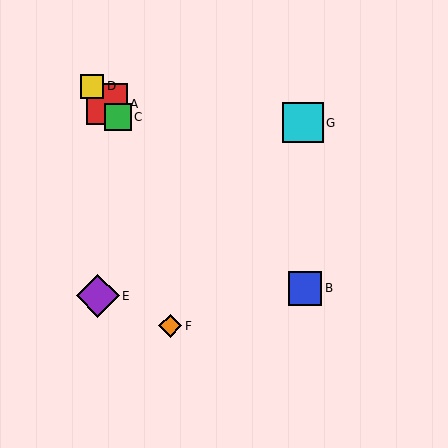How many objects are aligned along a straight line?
3 objects (A, C, D) are aligned along a straight line.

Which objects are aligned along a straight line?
Objects A, C, D are aligned along a straight line.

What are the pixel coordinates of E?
Object E is at (98, 296).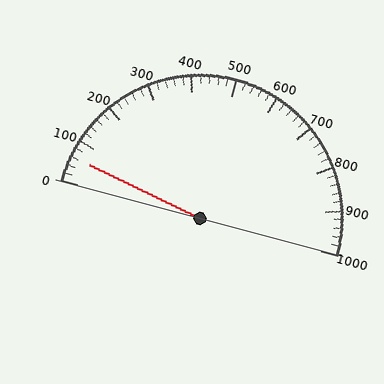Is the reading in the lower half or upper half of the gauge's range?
The reading is in the lower half of the range (0 to 1000).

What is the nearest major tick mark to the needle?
The nearest major tick mark is 100.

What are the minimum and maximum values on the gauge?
The gauge ranges from 0 to 1000.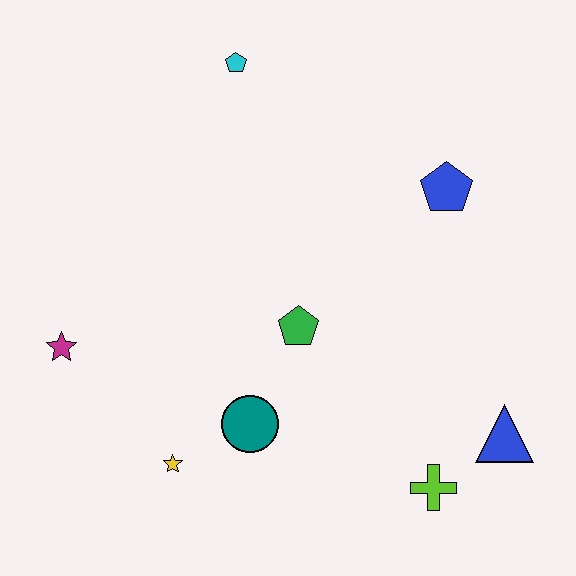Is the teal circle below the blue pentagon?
Yes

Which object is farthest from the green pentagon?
The cyan pentagon is farthest from the green pentagon.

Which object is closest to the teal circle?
The yellow star is closest to the teal circle.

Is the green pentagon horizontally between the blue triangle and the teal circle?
Yes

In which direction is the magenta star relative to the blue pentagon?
The magenta star is to the left of the blue pentagon.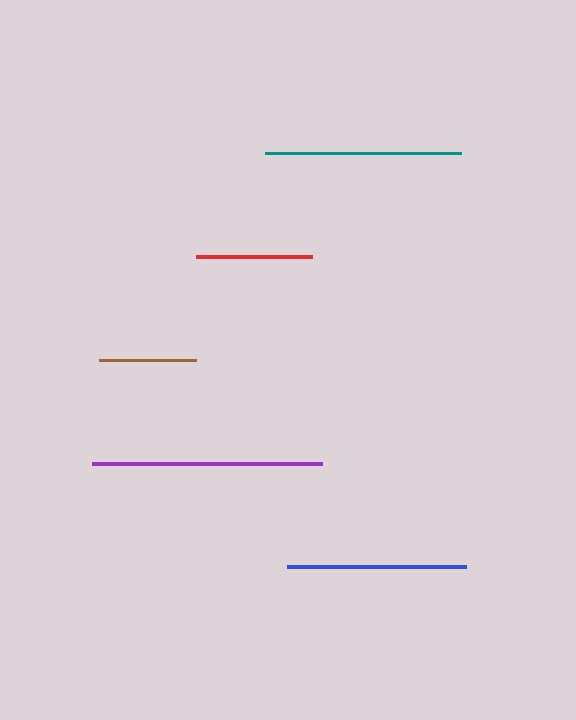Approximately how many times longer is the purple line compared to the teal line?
The purple line is approximately 1.2 times the length of the teal line.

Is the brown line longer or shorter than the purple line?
The purple line is longer than the brown line.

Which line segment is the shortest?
The brown line is the shortest at approximately 97 pixels.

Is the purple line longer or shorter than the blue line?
The purple line is longer than the blue line.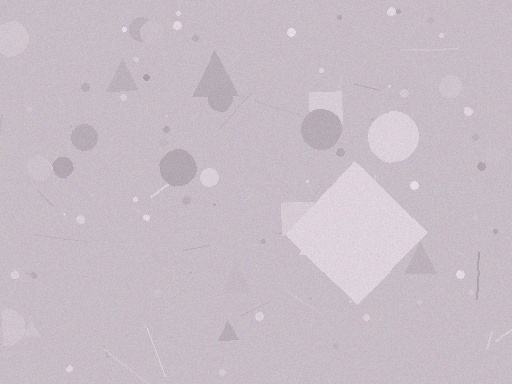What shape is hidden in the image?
A diamond is hidden in the image.